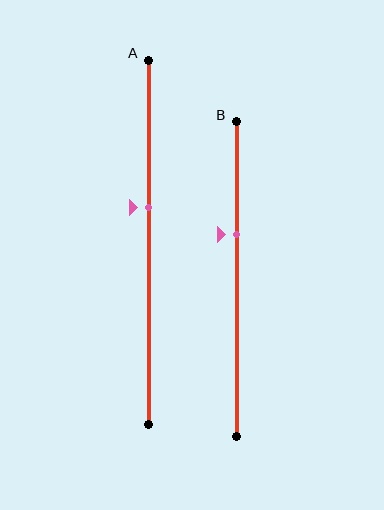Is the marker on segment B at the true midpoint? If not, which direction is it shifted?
No, the marker on segment B is shifted upward by about 14% of the segment length.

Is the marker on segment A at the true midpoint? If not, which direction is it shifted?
No, the marker on segment A is shifted upward by about 10% of the segment length.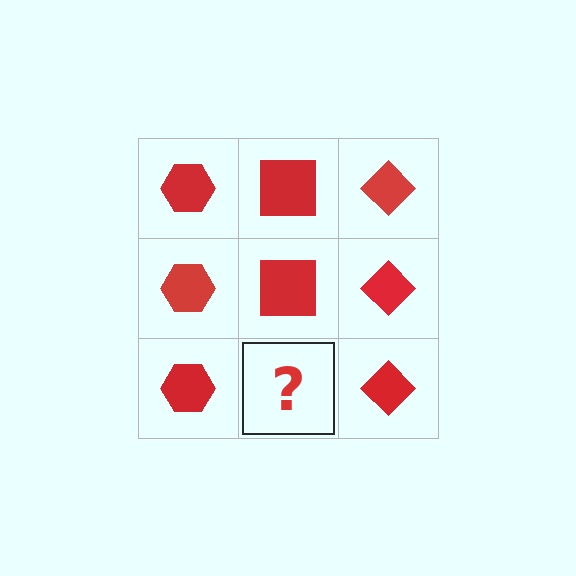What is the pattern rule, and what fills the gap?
The rule is that each column has a consistent shape. The gap should be filled with a red square.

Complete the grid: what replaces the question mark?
The question mark should be replaced with a red square.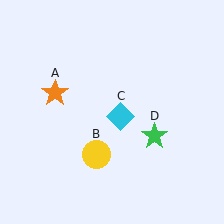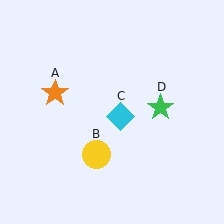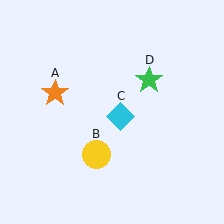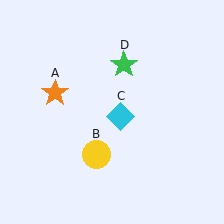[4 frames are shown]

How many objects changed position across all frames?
1 object changed position: green star (object D).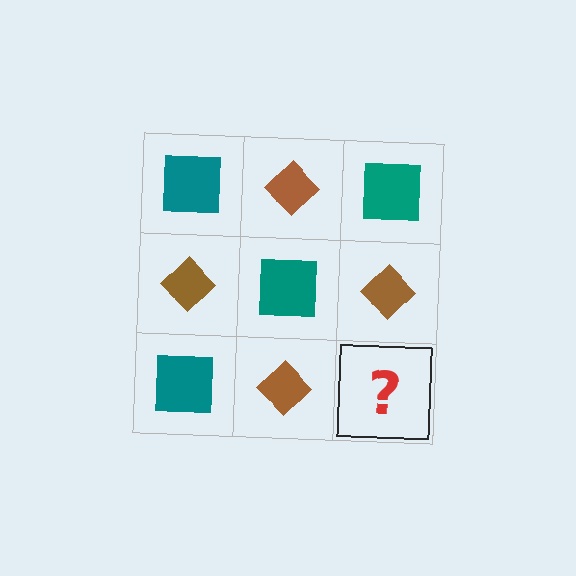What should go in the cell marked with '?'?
The missing cell should contain a teal square.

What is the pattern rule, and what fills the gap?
The rule is that it alternates teal square and brown diamond in a checkerboard pattern. The gap should be filled with a teal square.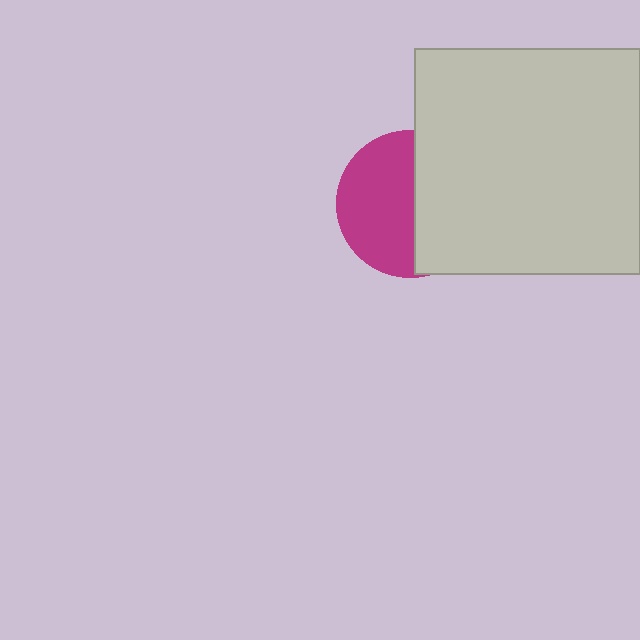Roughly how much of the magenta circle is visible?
About half of it is visible (roughly 53%).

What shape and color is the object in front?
The object in front is a light gray square.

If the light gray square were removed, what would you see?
You would see the complete magenta circle.